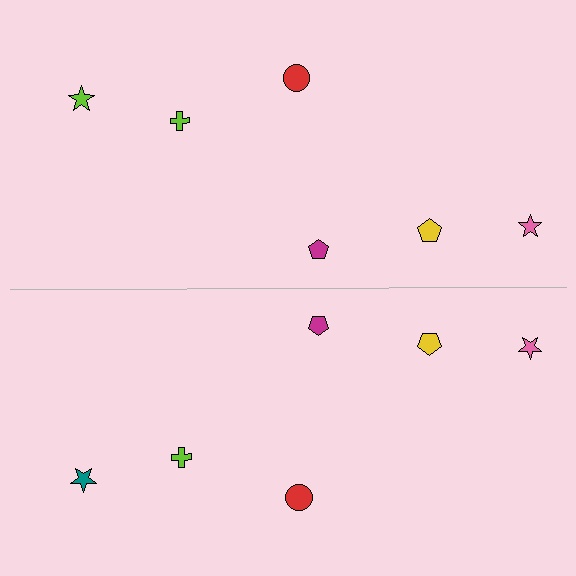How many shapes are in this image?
There are 12 shapes in this image.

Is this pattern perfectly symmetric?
No, the pattern is not perfectly symmetric. The teal star on the bottom side breaks the symmetry — its mirror counterpart is lime.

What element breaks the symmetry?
The teal star on the bottom side breaks the symmetry — its mirror counterpart is lime.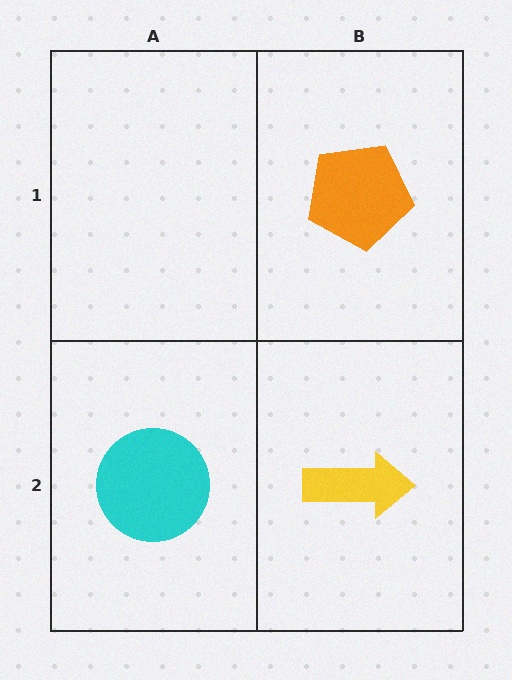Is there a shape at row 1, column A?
No, that cell is empty.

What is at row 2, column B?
A yellow arrow.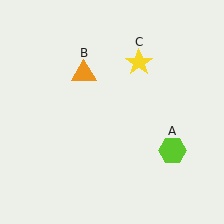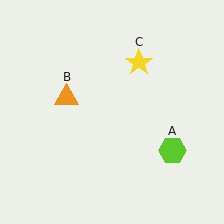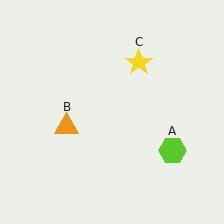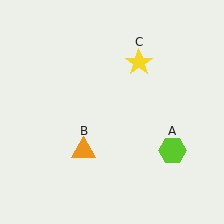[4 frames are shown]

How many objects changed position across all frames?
1 object changed position: orange triangle (object B).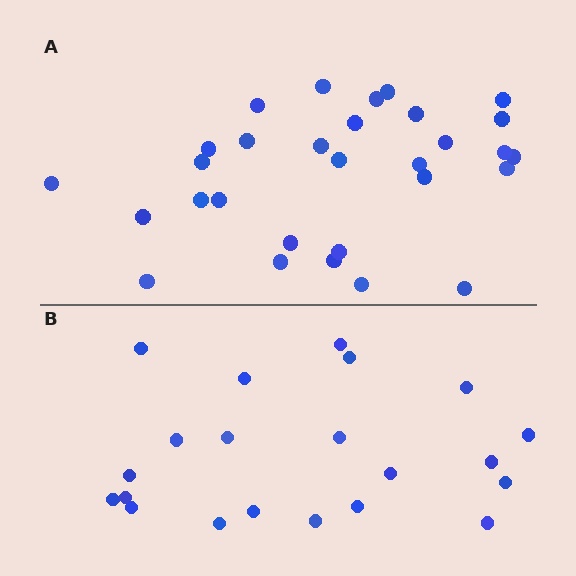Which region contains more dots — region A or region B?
Region A (the top region) has more dots.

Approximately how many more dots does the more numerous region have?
Region A has roughly 8 or so more dots than region B.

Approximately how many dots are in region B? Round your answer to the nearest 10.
About 20 dots. (The exact count is 21, which rounds to 20.)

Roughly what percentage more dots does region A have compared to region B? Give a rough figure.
About 45% more.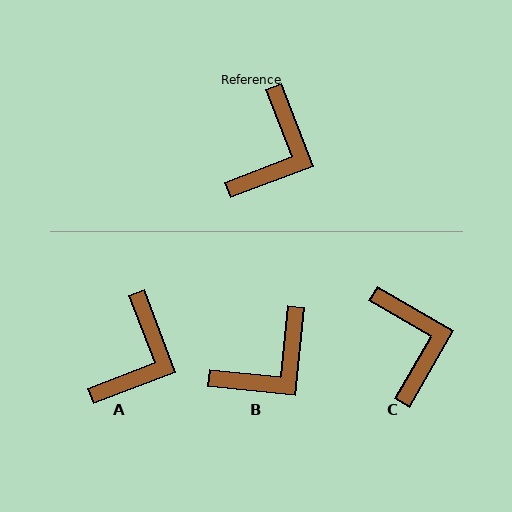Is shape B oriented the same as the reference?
No, it is off by about 27 degrees.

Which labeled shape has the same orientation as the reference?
A.